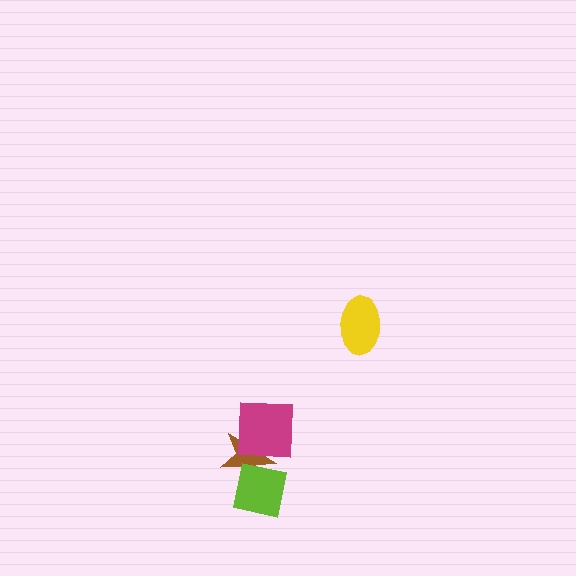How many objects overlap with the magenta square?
2 objects overlap with the magenta square.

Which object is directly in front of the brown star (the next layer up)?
The lime square is directly in front of the brown star.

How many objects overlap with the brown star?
2 objects overlap with the brown star.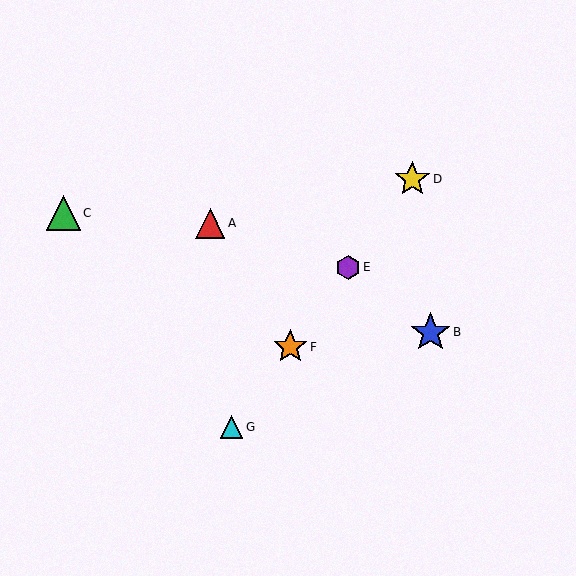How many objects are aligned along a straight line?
4 objects (D, E, F, G) are aligned along a straight line.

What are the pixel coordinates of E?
Object E is at (348, 267).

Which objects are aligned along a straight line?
Objects D, E, F, G are aligned along a straight line.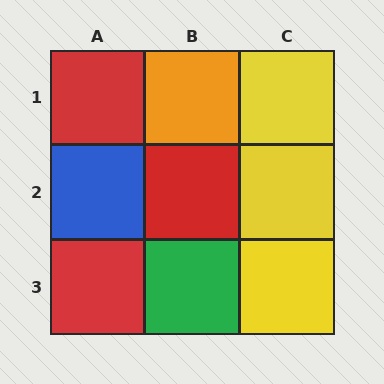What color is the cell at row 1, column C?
Yellow.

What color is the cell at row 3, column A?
Red.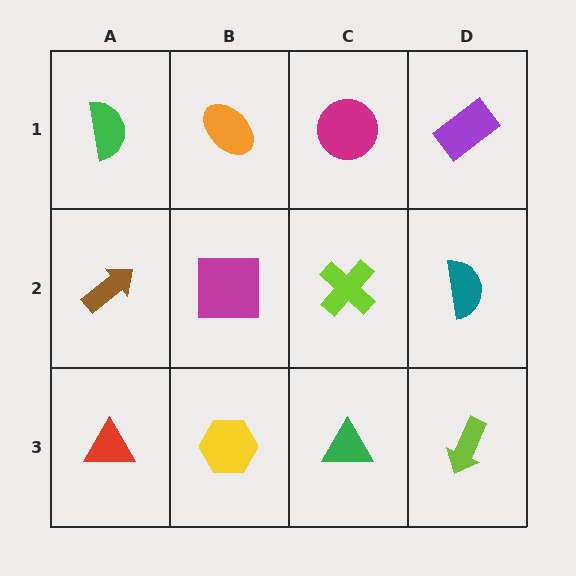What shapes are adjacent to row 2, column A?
A green semicircle (row 1, column A), a red triangle (row 3, column A), a magenta square (row 2, column B).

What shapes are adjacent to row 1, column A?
A brown arrow (row 2, column A), an orange ellipse (row 1, column B).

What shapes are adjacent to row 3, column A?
A brown arrow (row 2, column A), a yellow hexagon (row 3, column B).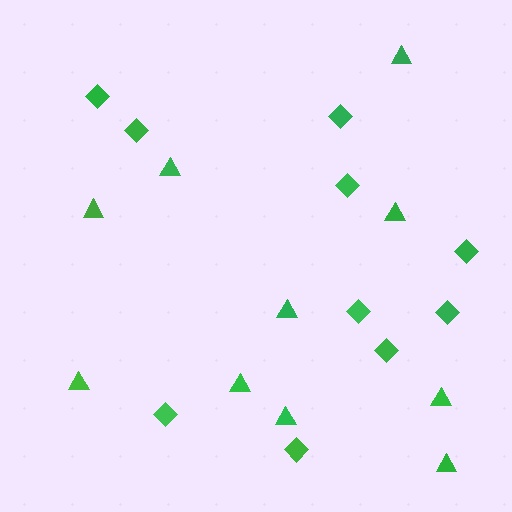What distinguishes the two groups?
There are 2 groups: one group of diamonds (10) and one group of triangles (10).